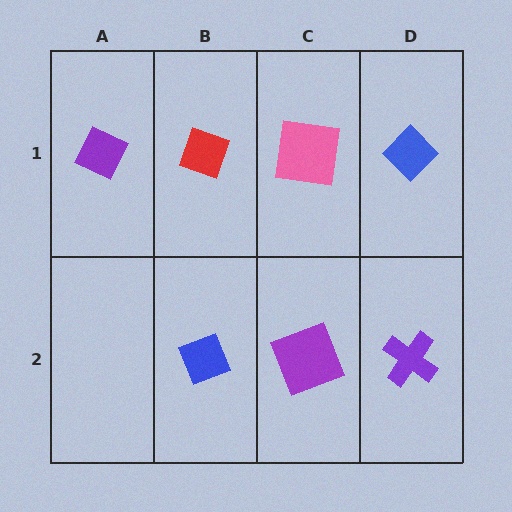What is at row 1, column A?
A purple diamond.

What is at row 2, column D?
A purple cross.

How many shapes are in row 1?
4 shapes.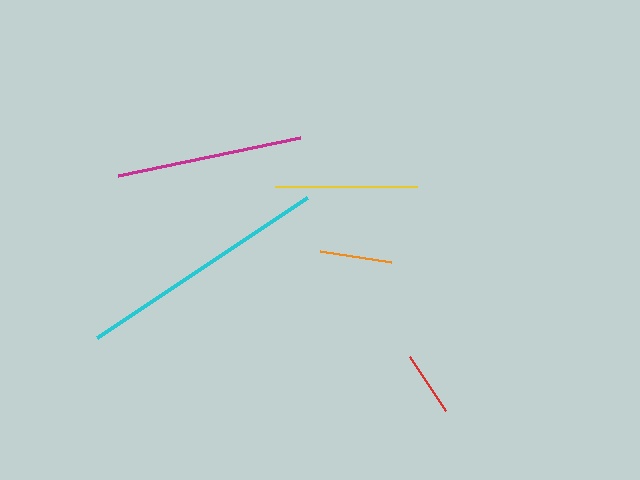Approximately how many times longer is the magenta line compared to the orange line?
The magenta line is approximately 2.6 times the length of the orange line.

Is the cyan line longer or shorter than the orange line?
The cyan line is longer than the orange line.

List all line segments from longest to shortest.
From longest to shortest: cyan, magenta, yellow, orange, red.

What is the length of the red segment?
The red segment is approximately 65 pixels long.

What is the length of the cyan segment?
The cyan segment is approximately 252 pixels long.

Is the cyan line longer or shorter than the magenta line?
The cyan line is longer than the magenta line.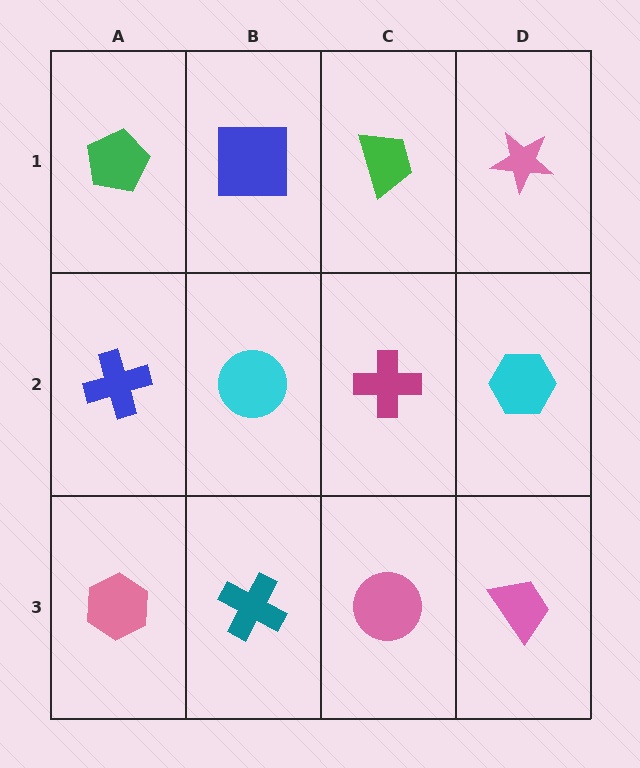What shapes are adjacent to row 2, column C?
A green trapezoid (row 1, column C), a pink circle (row 3, column C), a cyan circle (row 2, column B), a cyan hexagon (row 2, column D).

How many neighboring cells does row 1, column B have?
3.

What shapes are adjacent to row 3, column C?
A magenta cross (row 2, column C), a teal cross (row 3, column B), a pink trapezoid (row 3, column D).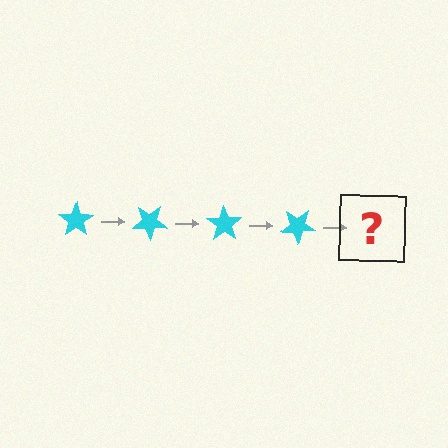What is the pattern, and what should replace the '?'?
The pattern is that the star rotates 35 degrees each step. The '?' should be a cyan star rotated 140 degrees.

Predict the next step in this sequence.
The next step is a cyan star rotated 140 degrees.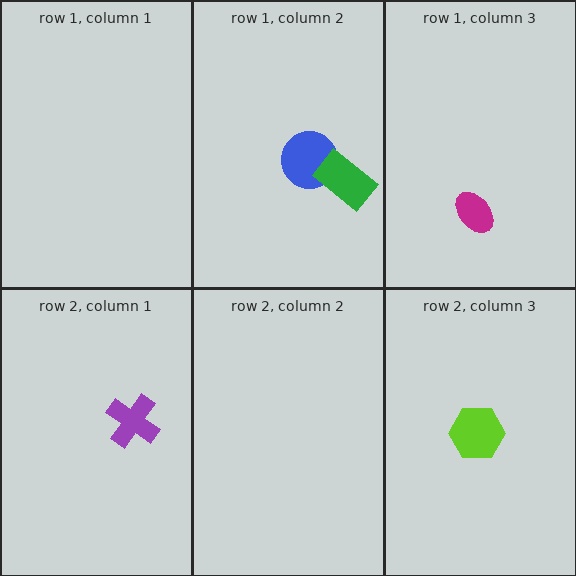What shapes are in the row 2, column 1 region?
The purple cross.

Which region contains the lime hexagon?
The row 2, column 3 region.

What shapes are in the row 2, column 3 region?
The lime hexagon.